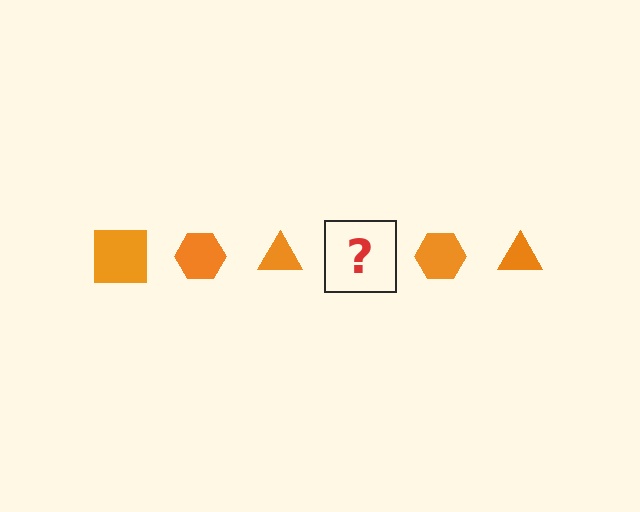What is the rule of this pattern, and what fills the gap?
The rule is that the pattern cycles through square, hexagon, triangle shapes in orange. The gap should be filled with an orange square.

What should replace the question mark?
The question mark should be replaced with an orange square.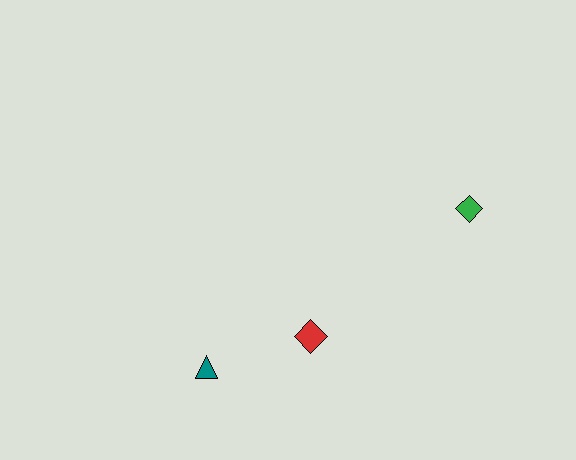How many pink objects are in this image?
There are no pink objects.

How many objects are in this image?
There are 3 objects.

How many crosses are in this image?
There are no crosses.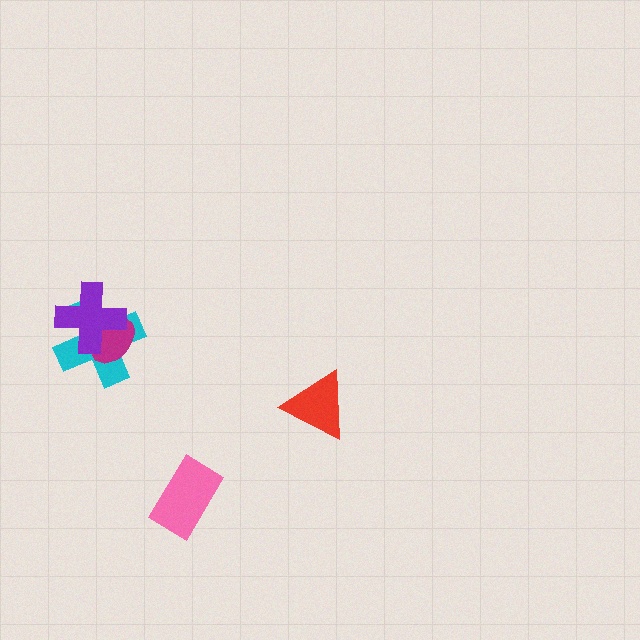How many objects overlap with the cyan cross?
2 objects overlap with the cyan cross.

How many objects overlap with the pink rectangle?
0 objects overlap with the pink rectangle.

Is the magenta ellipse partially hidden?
Yes, it is partially covered by another shape.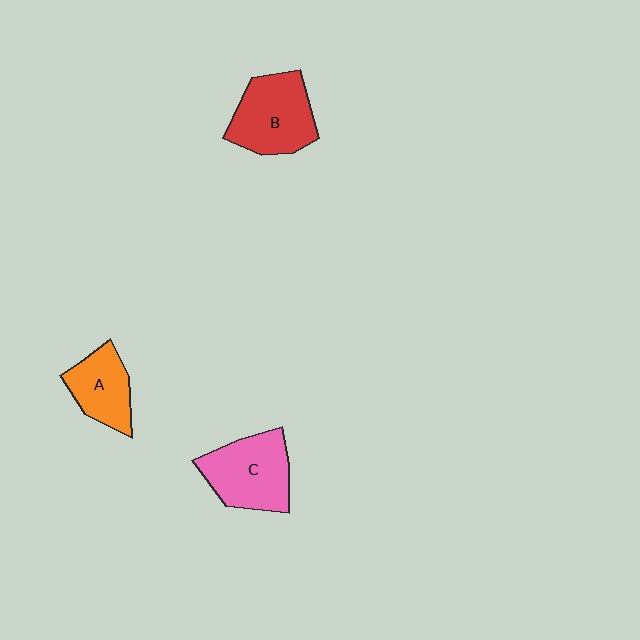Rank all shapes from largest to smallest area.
From largest to smallest: B (red), C (pink), A (orange).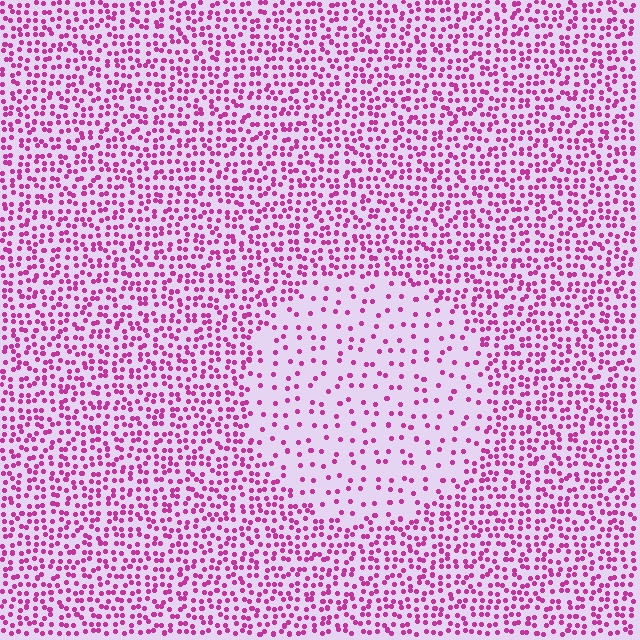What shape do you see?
I see a circle.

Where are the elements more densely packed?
The elements are more densely packed outside the circle boundary.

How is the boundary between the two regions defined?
The boundary is defined by a change in element density (approximately 2.6x ratio). All elements are the same color, size, and shape.